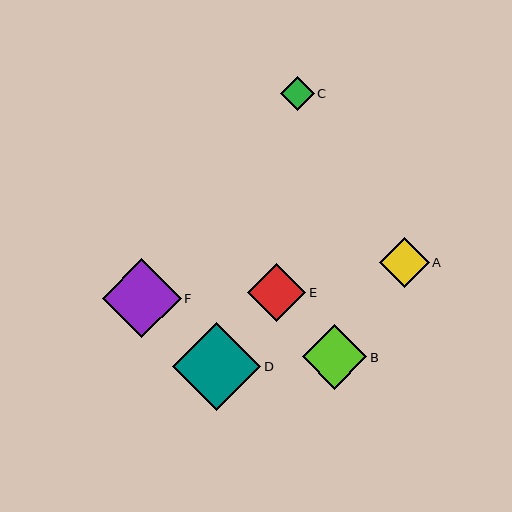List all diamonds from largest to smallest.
From largest to smallest: D, F, B, E, A, C.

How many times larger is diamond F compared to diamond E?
Diamond F is approximately 1.3 times the size of diamond E.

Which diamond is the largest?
Diamond D is the largest with a size of approximately 88 pixels.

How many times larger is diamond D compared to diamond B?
Diamond D is approximately 1.4 times the size of diamond B.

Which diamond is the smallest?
Diamond C is the smallest with a size of approximately 33 pixels.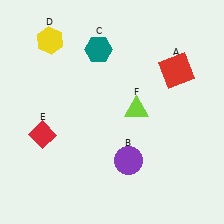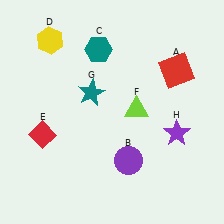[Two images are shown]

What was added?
A teal star (G), a purple star (H) were added in Image 2.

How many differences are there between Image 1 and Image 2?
There are 2 differences between the two images.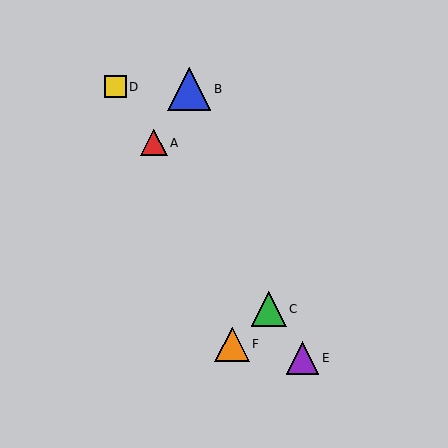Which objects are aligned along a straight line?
Objects A, C, D, E are aligned along a straight line.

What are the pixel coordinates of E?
Object E is at (303, 358).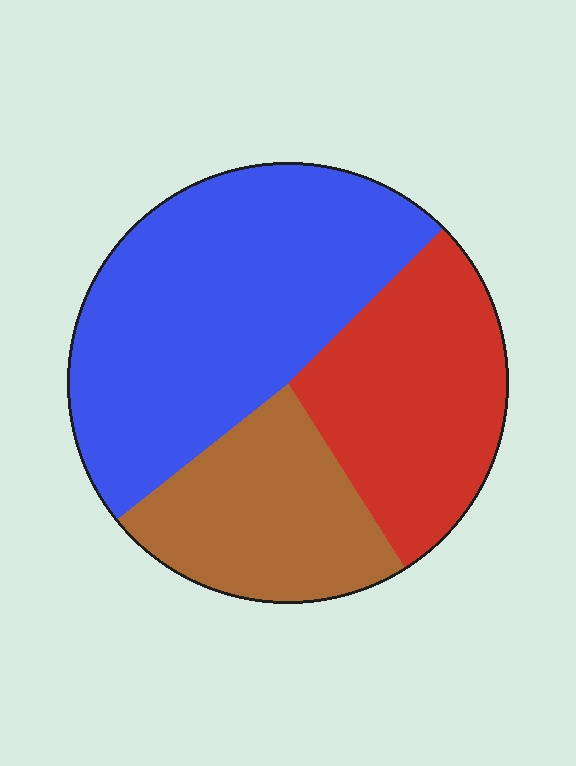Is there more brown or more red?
Red.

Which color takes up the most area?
Blue, at roughly 50%.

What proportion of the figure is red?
Red takes up about one quarter (1/4) of the figure.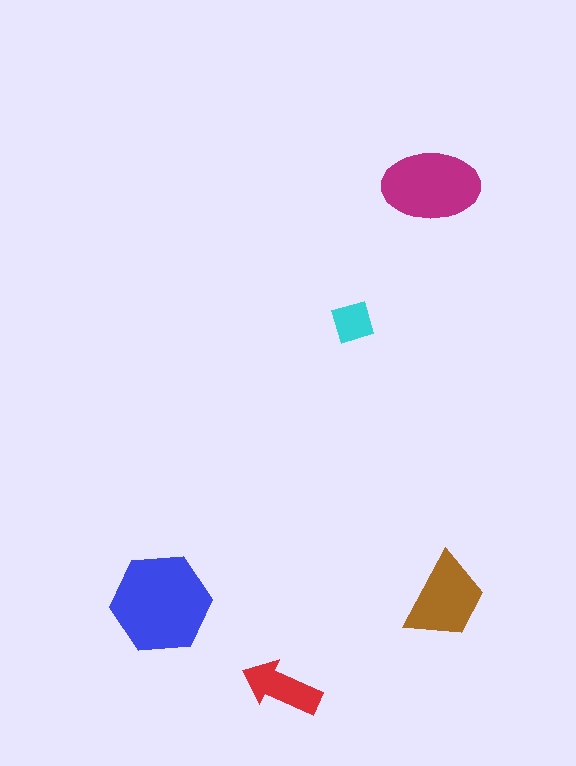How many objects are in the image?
There are 5 objects in the image.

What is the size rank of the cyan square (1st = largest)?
5th.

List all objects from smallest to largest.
The cyan square, the red arrow, the brown trapezoid, the magenta ellipse, the blue hexagon.